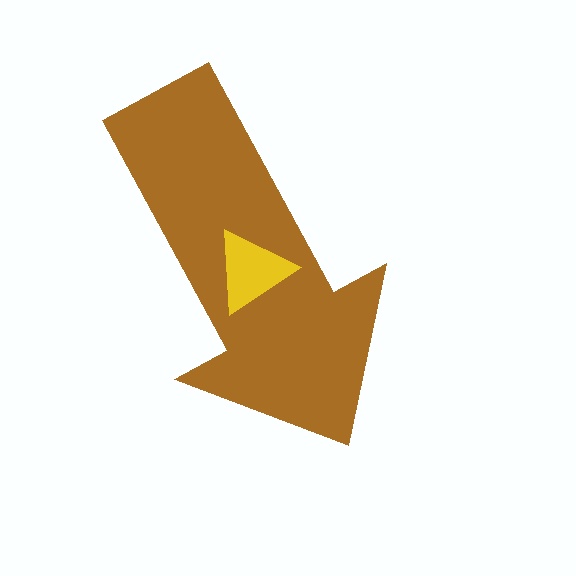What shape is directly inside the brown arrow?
The yellow triangle.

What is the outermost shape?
The brown arrow.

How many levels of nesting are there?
2.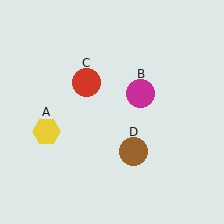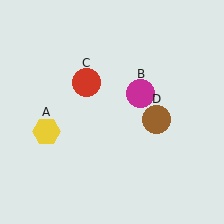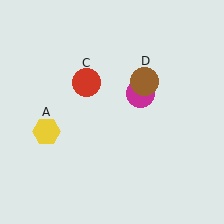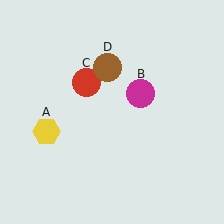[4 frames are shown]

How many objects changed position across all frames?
1 object changed position: brown circle (object D).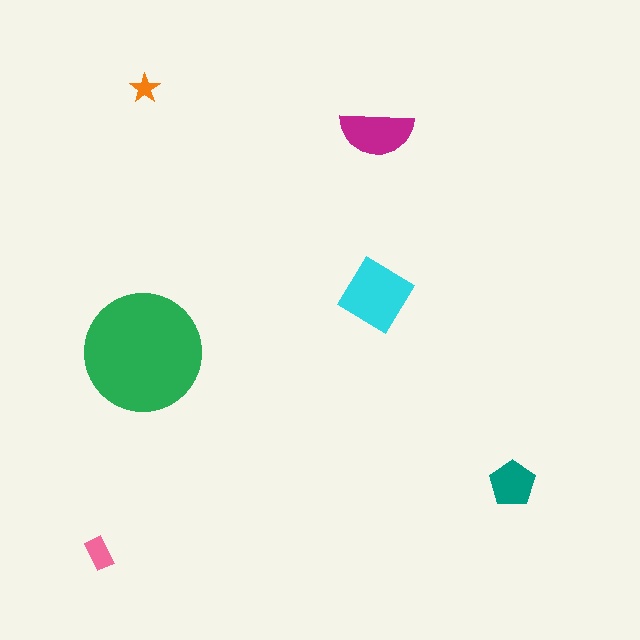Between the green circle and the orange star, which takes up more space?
The green circle.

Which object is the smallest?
The orange star.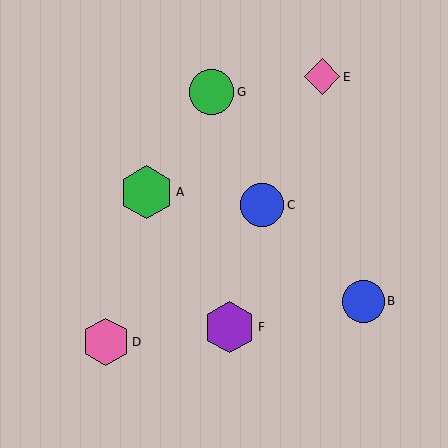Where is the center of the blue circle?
The center of the blue circle is at (262, 205).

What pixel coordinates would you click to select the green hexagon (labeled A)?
Click at (146, 192) to select the green hexagon A.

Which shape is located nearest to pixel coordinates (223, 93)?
The green circle (labeled G) at (211, 92) is nearest to that location.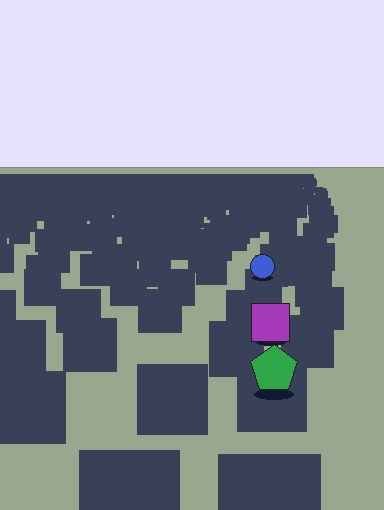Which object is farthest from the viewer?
The blue circle is farthest from the viewer. It appears smaller and the ground texture around it is denser.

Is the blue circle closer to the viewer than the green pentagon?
No. The green pentagon is closer — you can tell from the texture gradient: the ground texture is coarser near it.